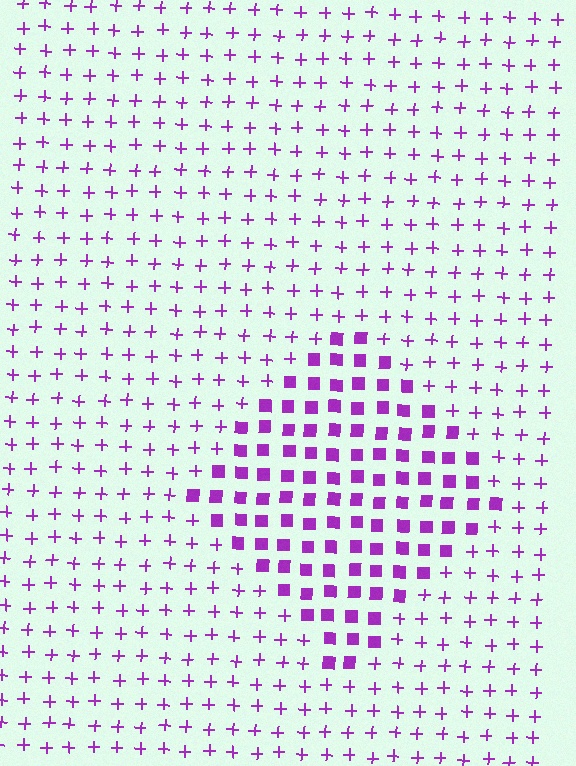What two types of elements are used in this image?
The image uses squares inside the diamond region and plus signs outside it.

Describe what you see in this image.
The image is filled with small purple elements arranged in a uniform grid. A diamond-shaped region contains squares, while the surrounding area contains plus signs. The boundary is defined purely by the change in element shape.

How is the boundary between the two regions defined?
The boundary is defined by a change in element shape: squares inside vs. plus signs outside. All elements share the same color and spacing.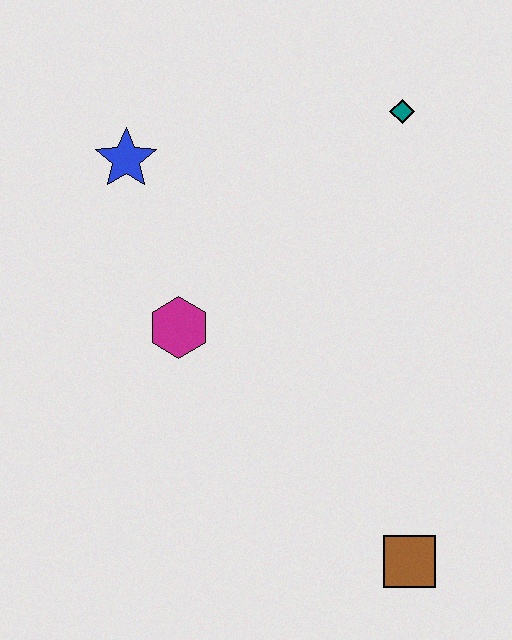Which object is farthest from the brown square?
The blue star is farthest from the brown square.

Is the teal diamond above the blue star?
Yes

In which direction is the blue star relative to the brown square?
The blue star is above the brown square.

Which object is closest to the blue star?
The magenta hexagon is closest to the blue star.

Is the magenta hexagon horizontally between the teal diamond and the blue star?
Yes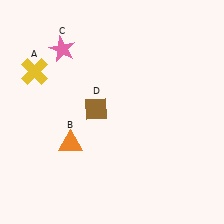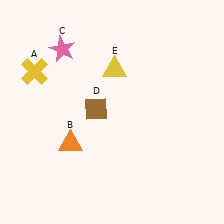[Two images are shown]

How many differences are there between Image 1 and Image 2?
There is 1 difference between the two images.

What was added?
A yellow triangle (E) was added in Image 2.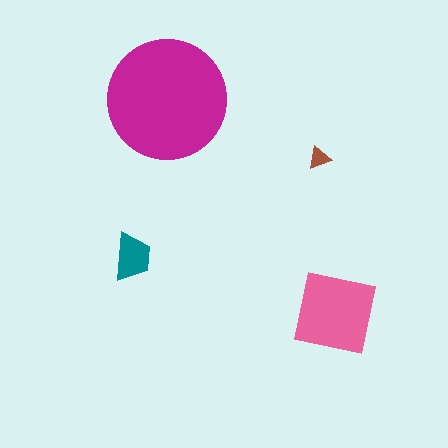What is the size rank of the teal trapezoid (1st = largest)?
3rd.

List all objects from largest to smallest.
The magenta circle, the pink square, the teal trapezoid, the brown triangle.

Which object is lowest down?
The pink square is bottommost.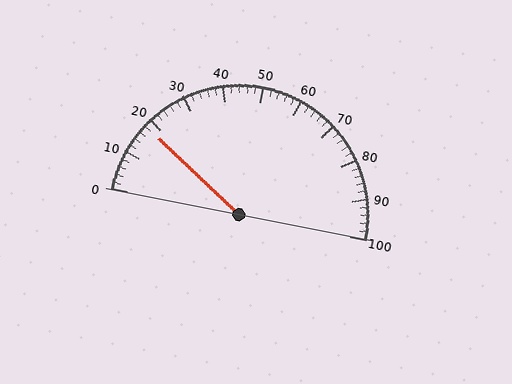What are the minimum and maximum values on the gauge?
The gauge ranges from 0 to 100.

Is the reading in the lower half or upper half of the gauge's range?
The reading is in the lower half of the range (0 to 100).